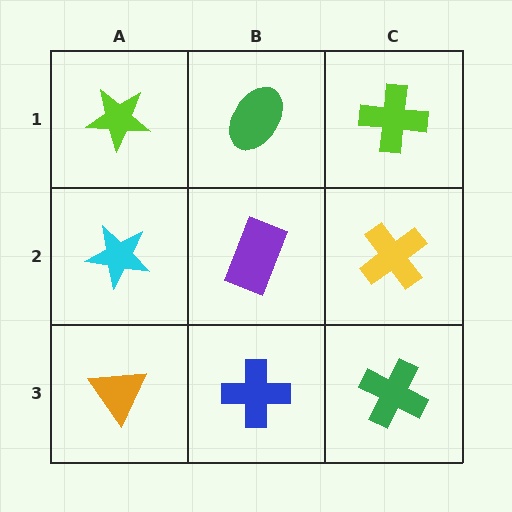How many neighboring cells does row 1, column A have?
2.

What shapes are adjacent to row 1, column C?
A yellow cross (row 2, column C), a green ellipse (row 1, column B).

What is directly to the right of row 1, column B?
A lime cross.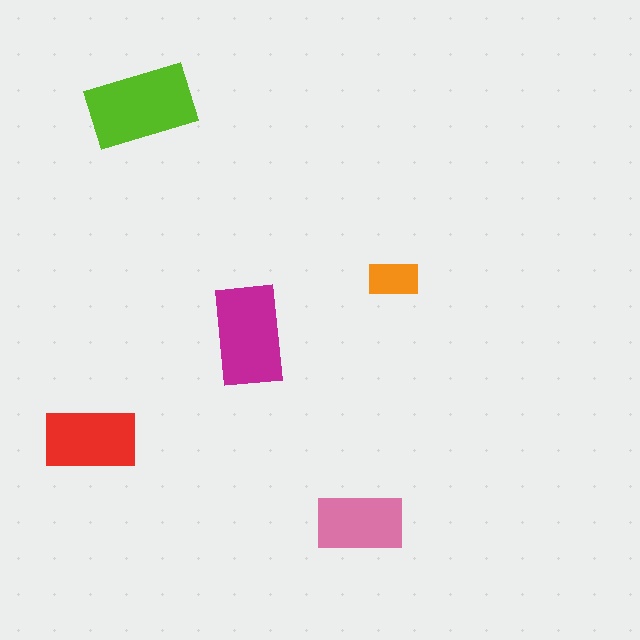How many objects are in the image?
There are 5 objects in the image.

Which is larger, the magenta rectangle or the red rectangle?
The magenta one.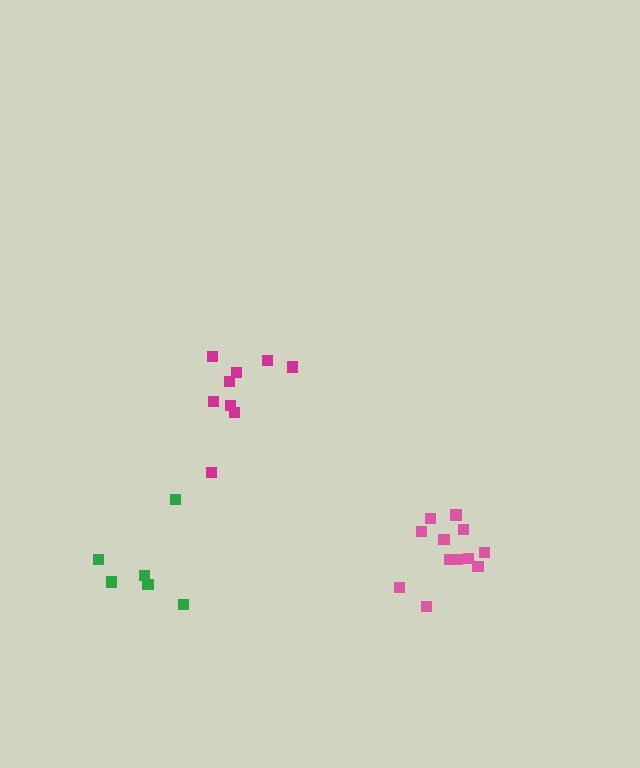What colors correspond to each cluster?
The clusters are colored: magenta, pink, green.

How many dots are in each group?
Group 1: 9 dots, Group 2: 12 dots, Group 3: 6 dots (27 total).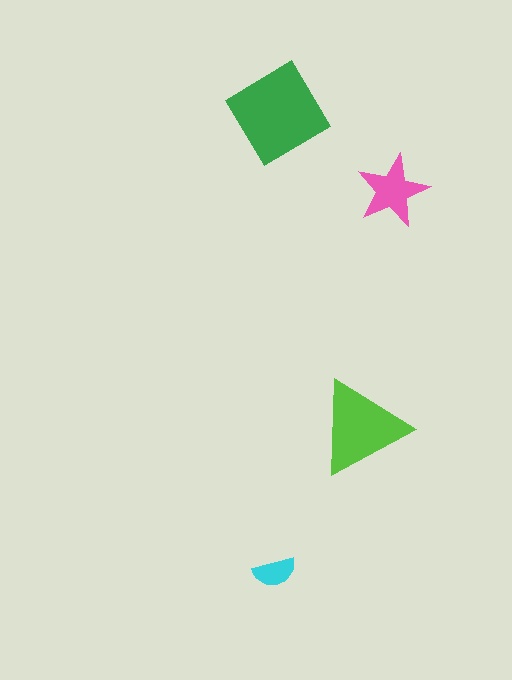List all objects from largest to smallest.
The green diamond, the lime triangle, the pink star, the cyan semicircle.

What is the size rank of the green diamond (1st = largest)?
1st.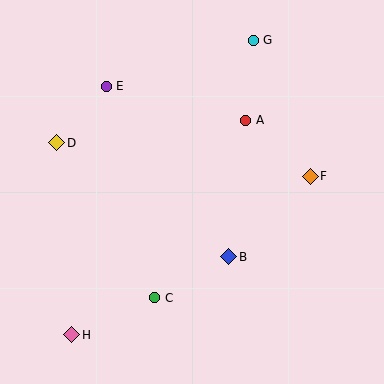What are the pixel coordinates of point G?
Point G is at (253, 40).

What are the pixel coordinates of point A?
Point A is at (246, 120).